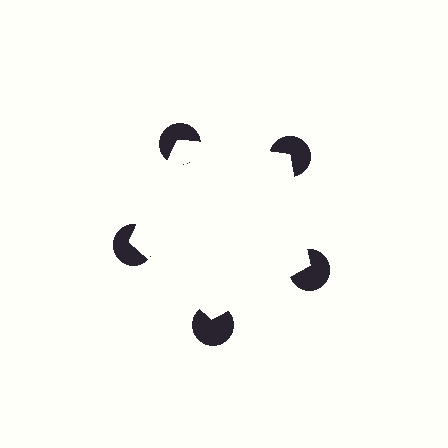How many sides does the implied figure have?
5 sides.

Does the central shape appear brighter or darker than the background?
It typically appears slightly brighter than the background, even though no actual brightness change is drawn.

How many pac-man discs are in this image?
There are 5 — one at each vertex of the illusory pentagon.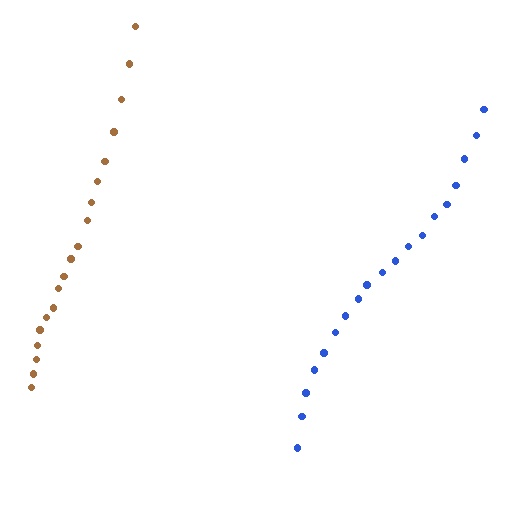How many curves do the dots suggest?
There are 2 distinct paths.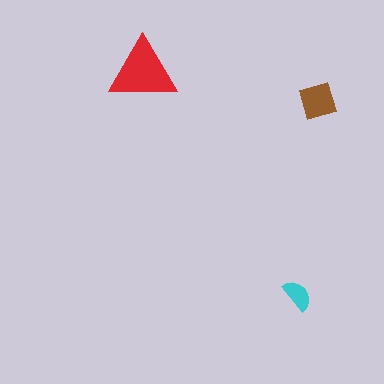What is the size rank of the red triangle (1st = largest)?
1st.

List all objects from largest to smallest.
The red triangle, the brown square, the cyan semicircle.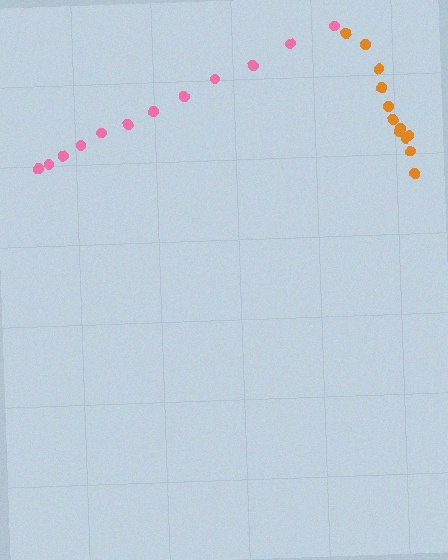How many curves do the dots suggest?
There are 2 distinct paths.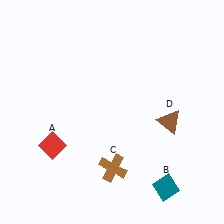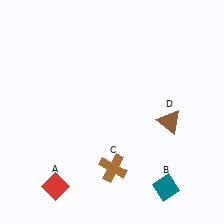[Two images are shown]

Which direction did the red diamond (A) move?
The red diamond (A) moved down.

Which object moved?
The red diamond (A) moved down.